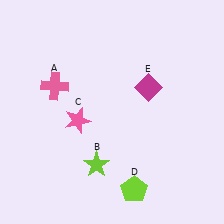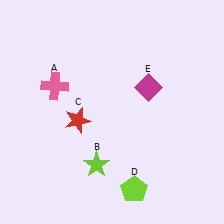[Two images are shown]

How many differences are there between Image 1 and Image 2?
There is 1 difference between the two images.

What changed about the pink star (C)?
In Image 1, C is pink. In Image 2, it changed to red.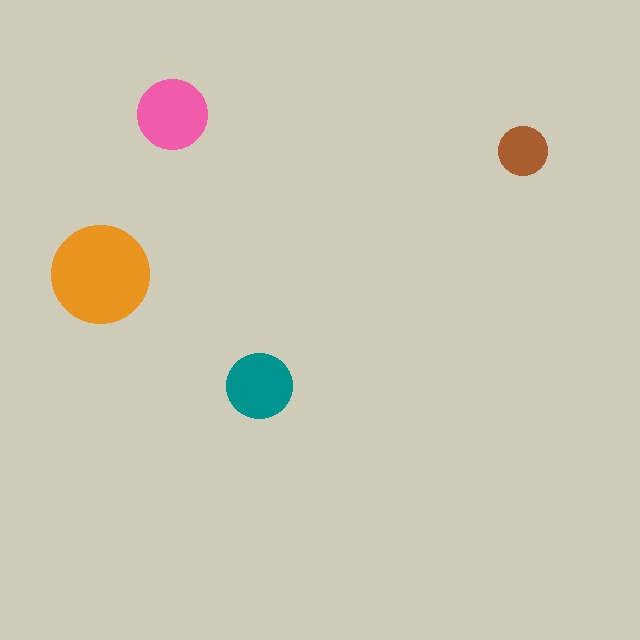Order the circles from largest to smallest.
the orange one, the pink one, the teal one, the brown one.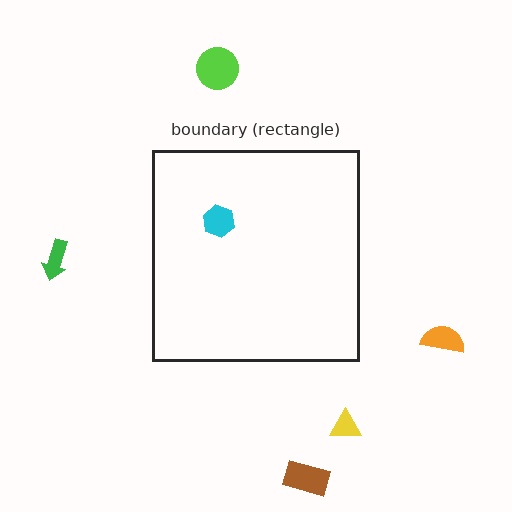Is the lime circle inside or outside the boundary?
Outside.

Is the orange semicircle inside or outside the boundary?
Outside.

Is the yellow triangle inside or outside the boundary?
Outside.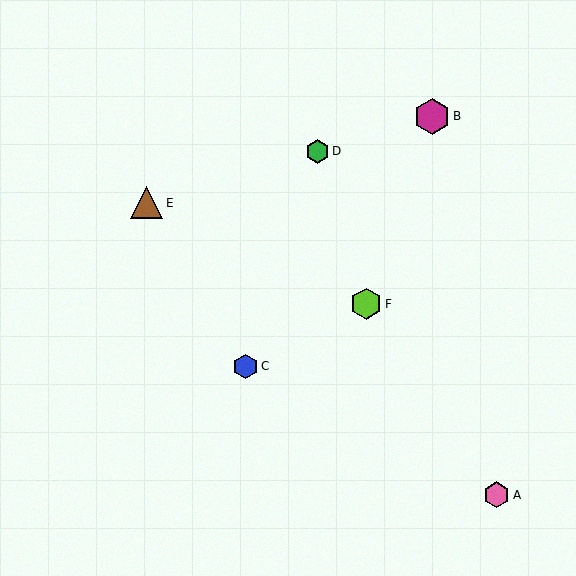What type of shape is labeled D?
Shape D is a green hexagon.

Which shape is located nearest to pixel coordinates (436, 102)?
The magenta hexagon (labeled B) at (432, 116) is nearest to that location.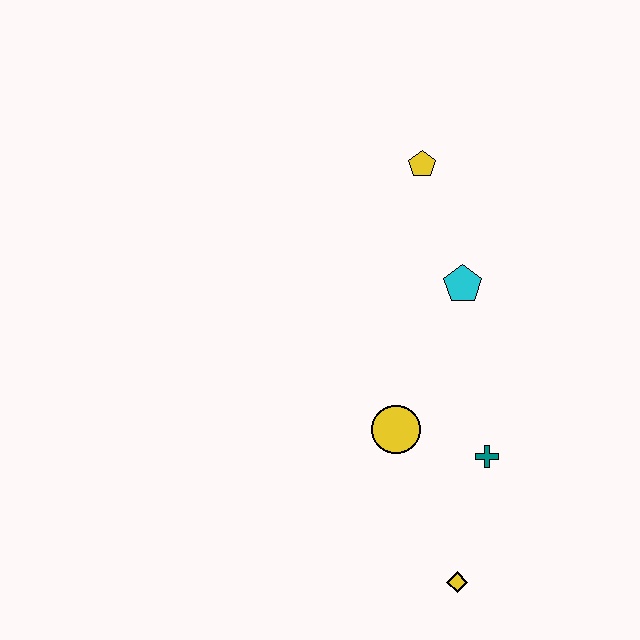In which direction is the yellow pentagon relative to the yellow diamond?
The yellow pentagon is above the yellow diamond.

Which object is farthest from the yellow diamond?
The yellow pentagon is farthest from the yellow diamond.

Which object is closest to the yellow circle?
The teal cross is closest to the yellow circle.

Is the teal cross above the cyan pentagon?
No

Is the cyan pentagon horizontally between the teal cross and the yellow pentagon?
Yes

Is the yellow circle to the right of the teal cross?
No